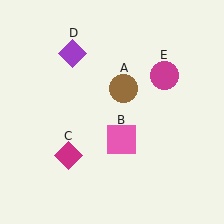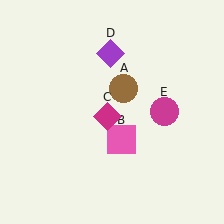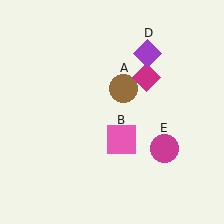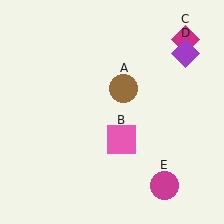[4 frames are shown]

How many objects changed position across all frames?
3 objects changed position: magenta diamond (object C), purple diamond (object D), magenta circle (object E).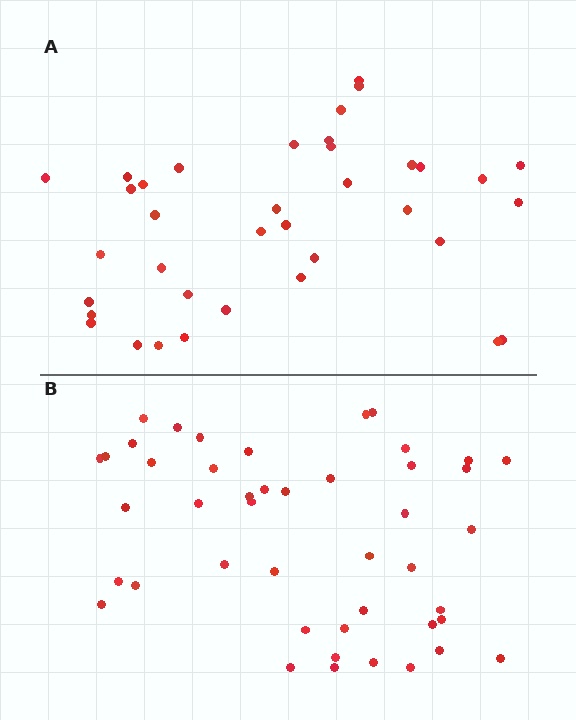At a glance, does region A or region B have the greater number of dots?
Region B (the bottom region) has more dots.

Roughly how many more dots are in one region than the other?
Region B has roughly 8 or so more dots than region A.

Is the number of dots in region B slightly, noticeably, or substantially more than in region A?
Region B has only slightly more — the two regions are fairly close. The ratio is roughly 1.2 to 1.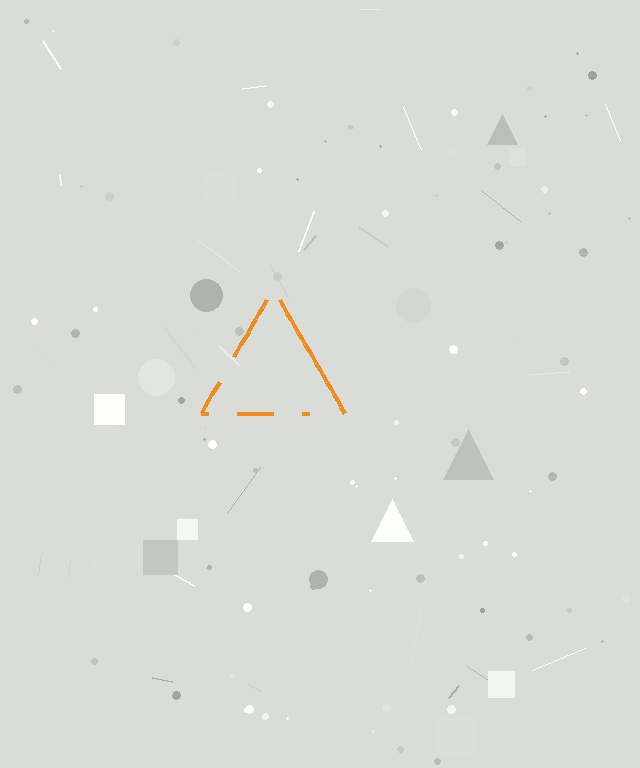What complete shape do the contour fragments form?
The contour fragments form a triangle.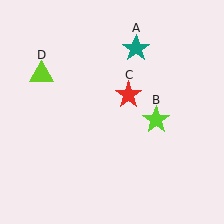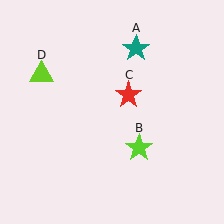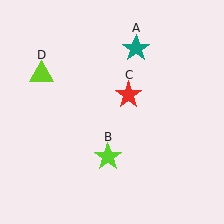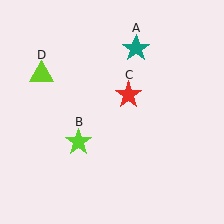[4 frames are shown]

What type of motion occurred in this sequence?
The lime star (object B) rotated clockwise around the center of the scene.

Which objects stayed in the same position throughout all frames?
Teal star (object A) and red star (object C) and lime triangle (object D) remained stationary.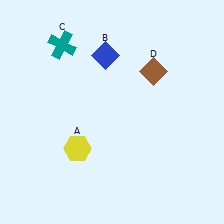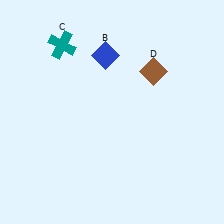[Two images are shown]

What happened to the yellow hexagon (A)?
The yellow hexagon (A) was removed in Image 2. It was in the bottom-left area of Image 1.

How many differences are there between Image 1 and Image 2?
There is 1 difference between the two images.